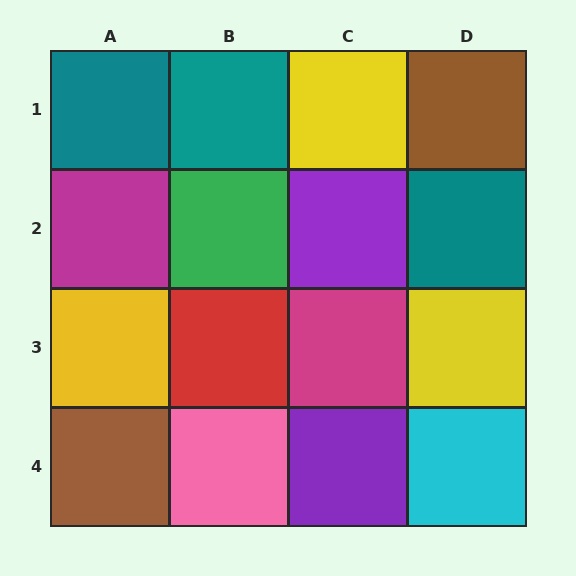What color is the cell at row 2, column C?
Purple.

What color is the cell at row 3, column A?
Yellow.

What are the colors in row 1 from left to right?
Teal, teal, yellow, brown.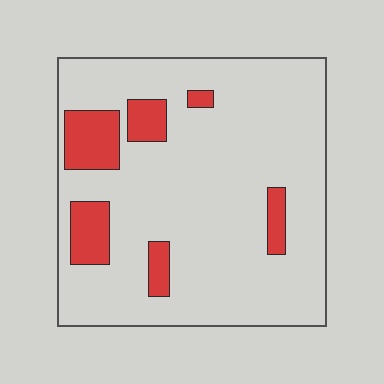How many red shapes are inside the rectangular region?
6.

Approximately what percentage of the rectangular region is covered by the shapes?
Approximately 15%.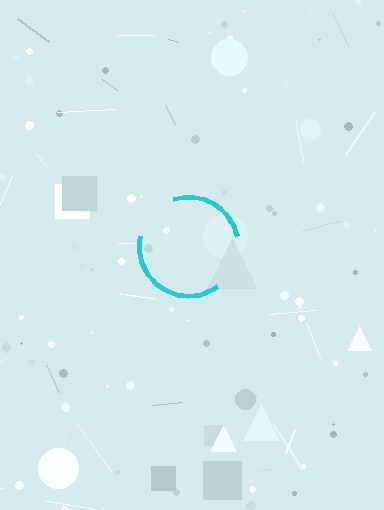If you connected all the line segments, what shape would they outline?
They would outline a circle.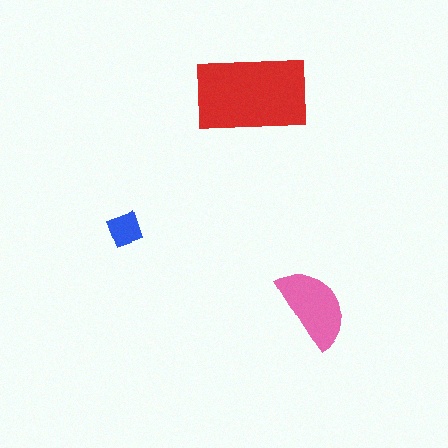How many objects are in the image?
There are 3 objects in the image.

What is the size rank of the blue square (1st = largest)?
3rd.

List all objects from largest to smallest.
The red rectangle, the pink semicircle, the blue square.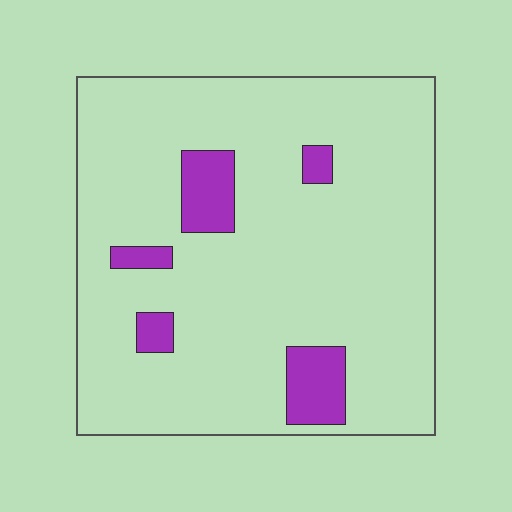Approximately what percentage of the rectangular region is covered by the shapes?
Approximately 10%.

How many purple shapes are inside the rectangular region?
5.